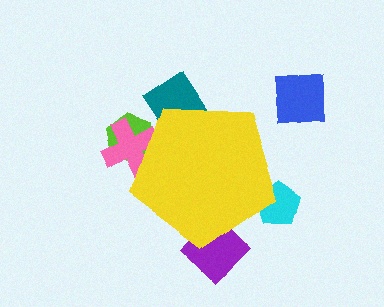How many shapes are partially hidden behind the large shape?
5 shapes are partially hidden.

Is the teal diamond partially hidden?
Yes, the teal diamond is partially hidden behind the yellow pentagon.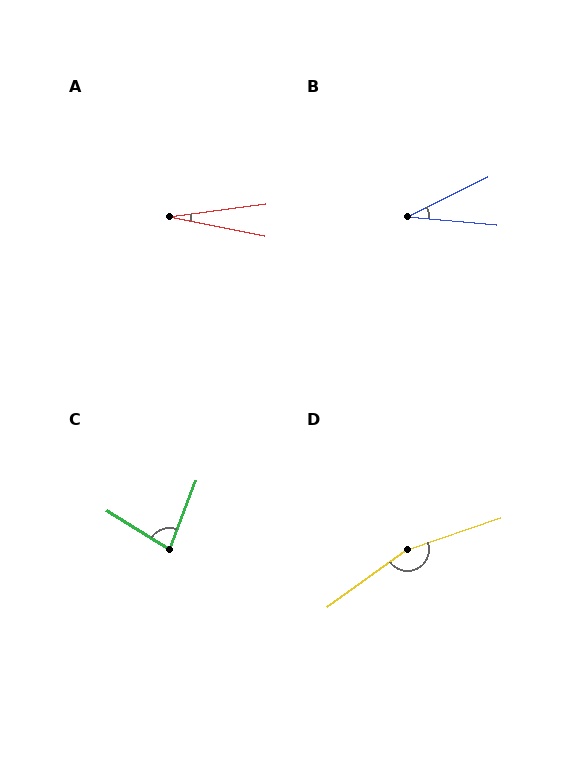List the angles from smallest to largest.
A (19°), B (32°), C (79°), D (163°).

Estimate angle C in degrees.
Approximately 79 degrees.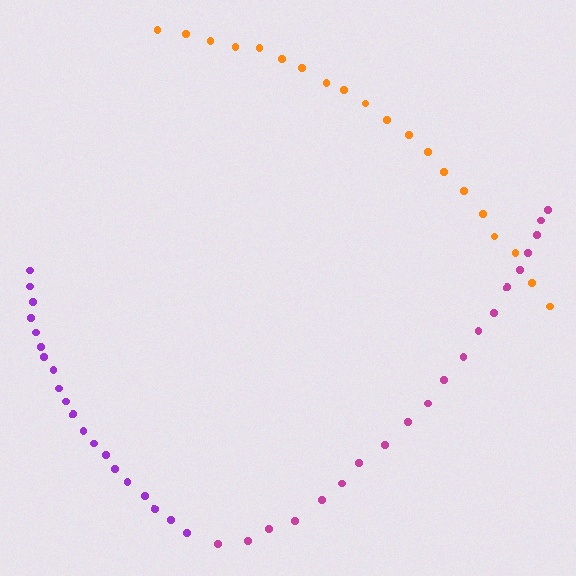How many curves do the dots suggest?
There are 3 distinct paths.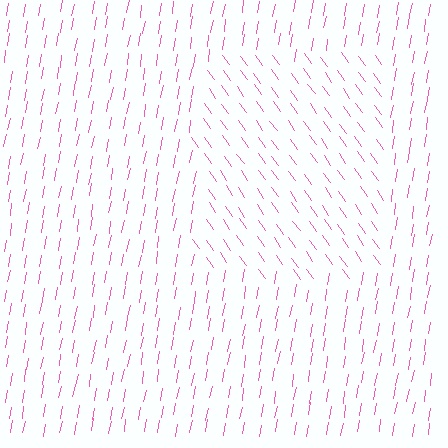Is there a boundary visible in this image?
Yes, there is a texture boundary formed by a change in line orientation.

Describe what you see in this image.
The image is filled with small pink line segments. A rectangle region in the image has lines oriented differently from the surrounding lines, creating a visible texture boundary.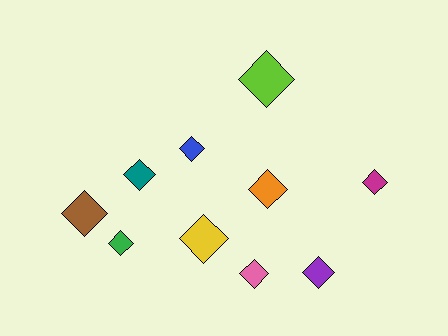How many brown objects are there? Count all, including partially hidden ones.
There is 1 brown object.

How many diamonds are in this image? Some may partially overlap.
There are 10 diamonds.